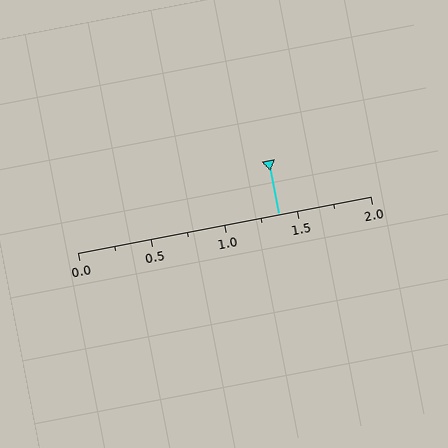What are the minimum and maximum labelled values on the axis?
The axis runs from 0.0 to 2.0.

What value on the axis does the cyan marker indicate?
The marker indicates approximately 1.38.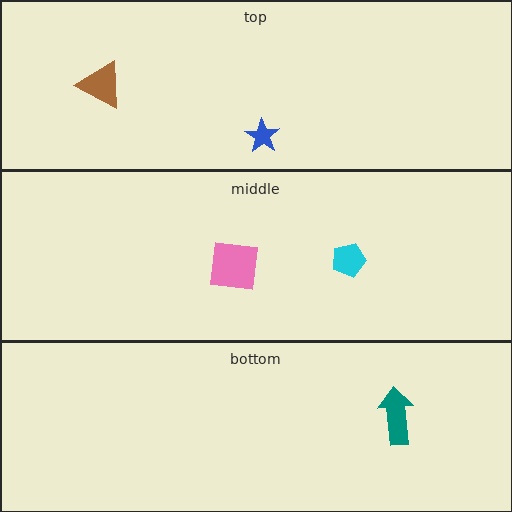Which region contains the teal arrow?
The bottom region.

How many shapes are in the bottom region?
1.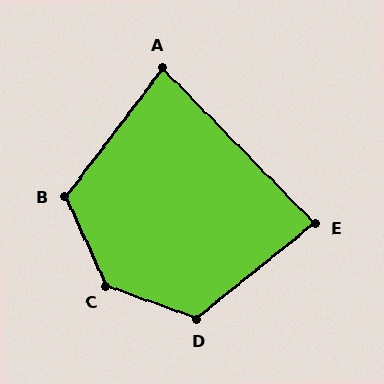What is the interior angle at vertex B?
Approximately 118 degrees (obtuse).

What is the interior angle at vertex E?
Approximately 84 degrees (acute).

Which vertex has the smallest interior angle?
A, at approximately 82 degrees.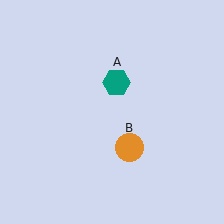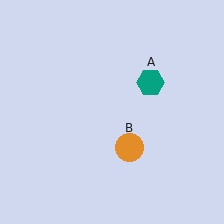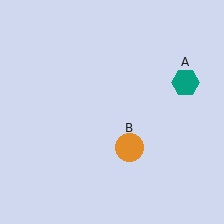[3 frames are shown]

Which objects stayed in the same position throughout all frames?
Orange circle (object B) remained stationary.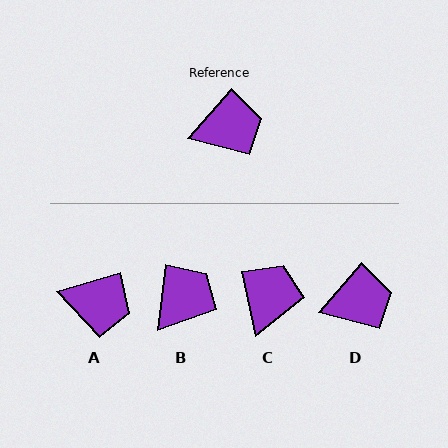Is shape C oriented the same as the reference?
No, it is off by about 53 degrees.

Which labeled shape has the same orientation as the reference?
D.